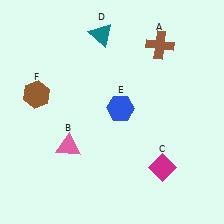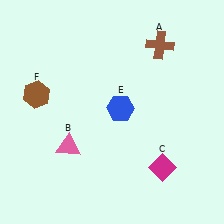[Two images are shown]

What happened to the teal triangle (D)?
The teal triangle (D) was removed in Image 2. It was in the top-left area of Image 1.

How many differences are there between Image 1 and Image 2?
There is 1 difference between the two images.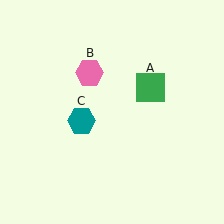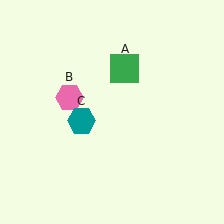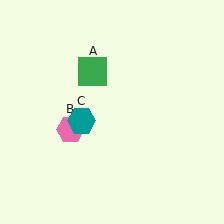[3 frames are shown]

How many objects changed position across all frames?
2 objects changed position: green square (object A), pink hexagon (object B).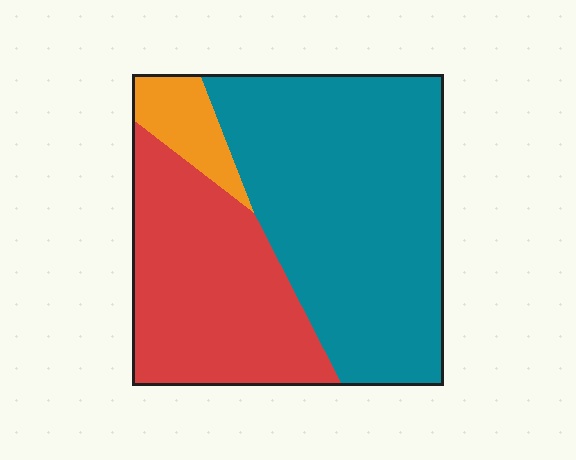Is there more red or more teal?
Teal.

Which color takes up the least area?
Orange, at roughly 10%.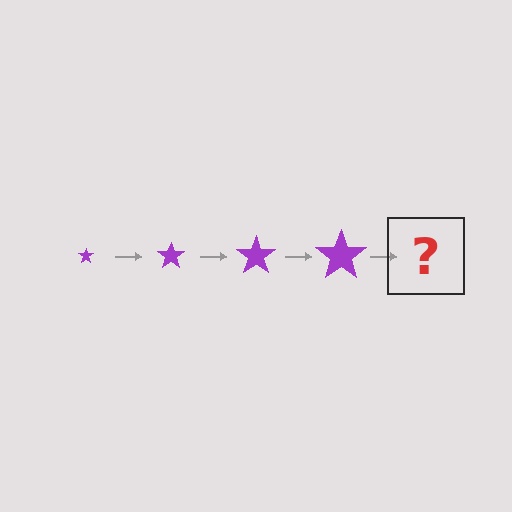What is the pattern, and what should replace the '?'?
The pattern is that the star gets progressively larger each step. The '?' should be a purple star, larger than the previous one.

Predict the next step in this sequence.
The next step is a purple star, larger than the previous one.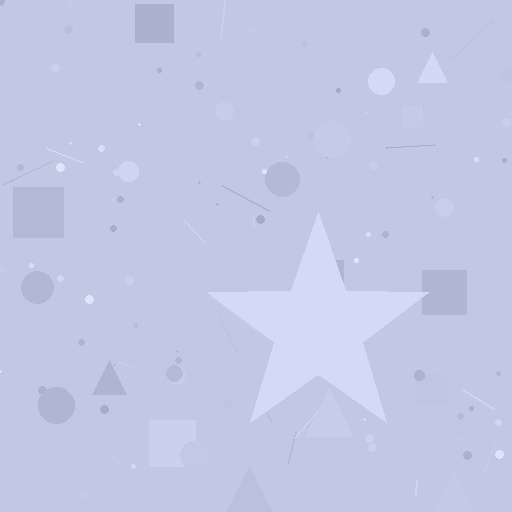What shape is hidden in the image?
A star is hidden in the image.